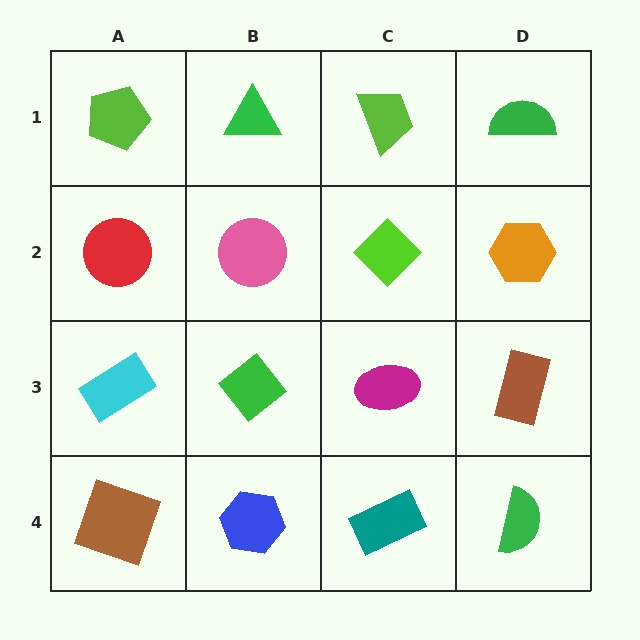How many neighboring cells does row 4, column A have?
2.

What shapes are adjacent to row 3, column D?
An orange hexagon (row 2, column D), a green semicircle (row 4, column D), a magenta ellipse (row 3, column C).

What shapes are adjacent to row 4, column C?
A magenta ellipse (row 3, column C), a blue hexagon (row 4, column B), a green semicircle (row 4, column D).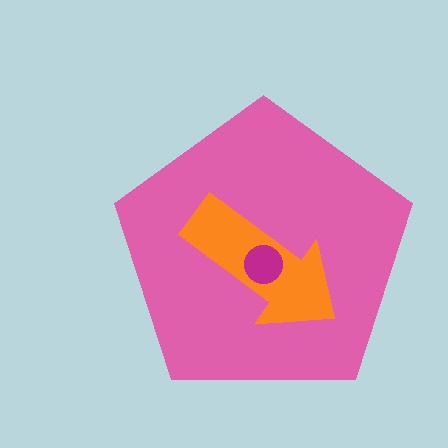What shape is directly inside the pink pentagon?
The orange arrow.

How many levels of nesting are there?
3.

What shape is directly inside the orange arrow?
The magenta circle.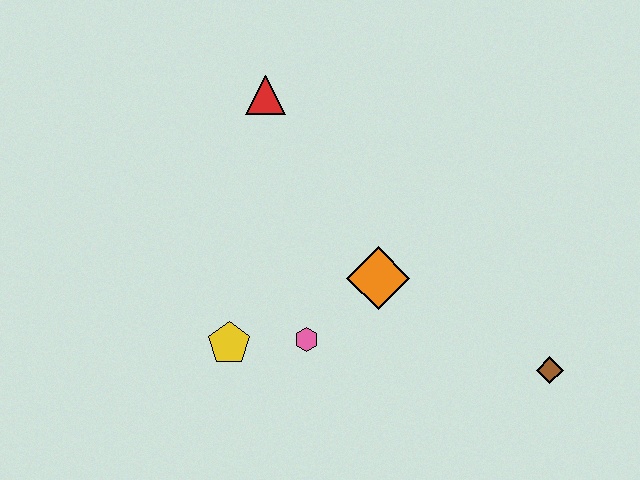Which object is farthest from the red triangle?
The brown diamond is farthest from the red triangle.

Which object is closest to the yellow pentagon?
The pink hexagon is closest to the yellow pentagon.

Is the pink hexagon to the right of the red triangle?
Yes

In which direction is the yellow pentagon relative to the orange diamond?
The yellow pentagon is to the left of the orange diamond.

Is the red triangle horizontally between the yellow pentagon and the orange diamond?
Yes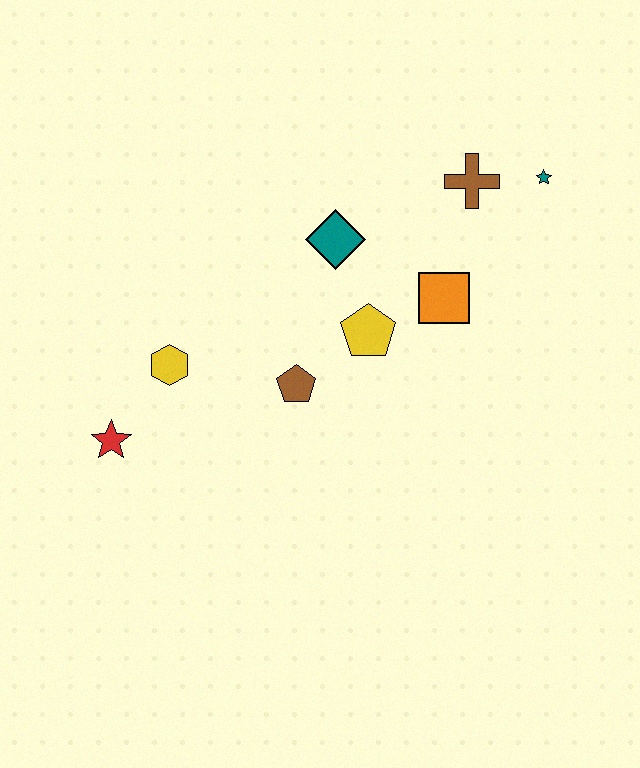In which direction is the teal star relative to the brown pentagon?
The teal star is to the right of the brown pentagon.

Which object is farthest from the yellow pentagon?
The red star is farthest from the yellow pentagon.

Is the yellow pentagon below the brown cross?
Yes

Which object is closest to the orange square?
The yellow pentagon is closest to the orange square.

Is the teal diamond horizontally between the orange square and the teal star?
No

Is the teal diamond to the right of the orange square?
No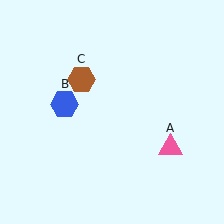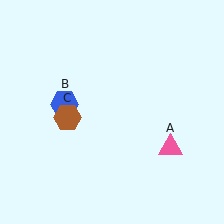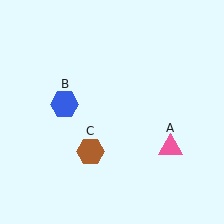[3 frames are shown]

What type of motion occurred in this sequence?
The brown hexagon (object C) rotated counterclockwise around the center of the scene.